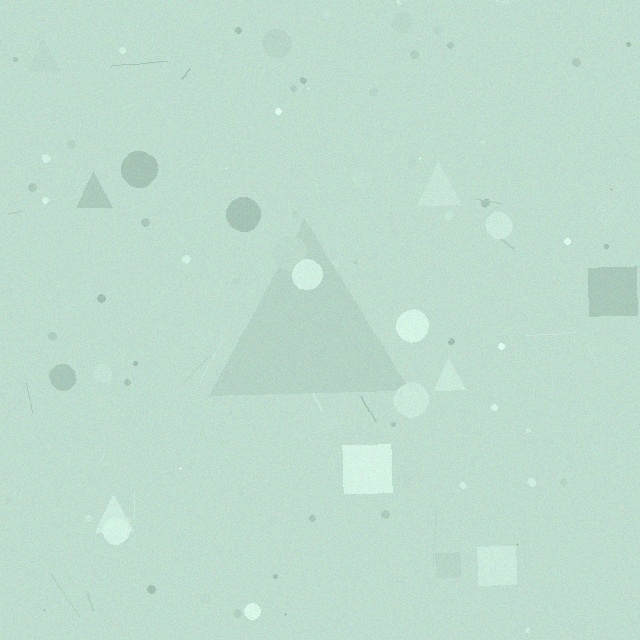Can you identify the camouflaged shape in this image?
The camouflaged shape is a triangle.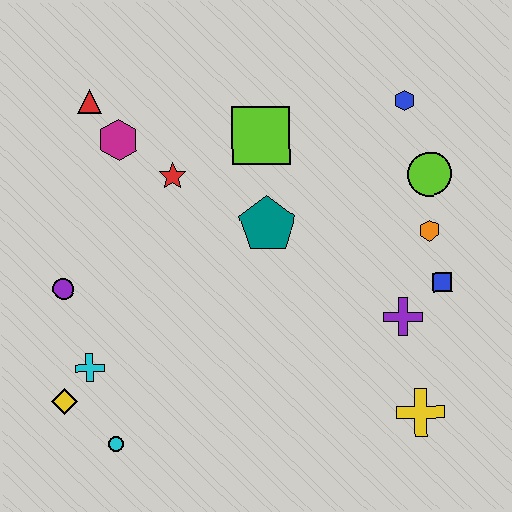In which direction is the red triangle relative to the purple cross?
The red triangle is to the left of the purple cross.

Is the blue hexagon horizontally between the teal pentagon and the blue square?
Yes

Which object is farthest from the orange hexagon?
The yellow diamond is farthest from the orange hexagon.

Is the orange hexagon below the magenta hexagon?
Yes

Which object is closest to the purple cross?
The blue square is closest to the purple cross.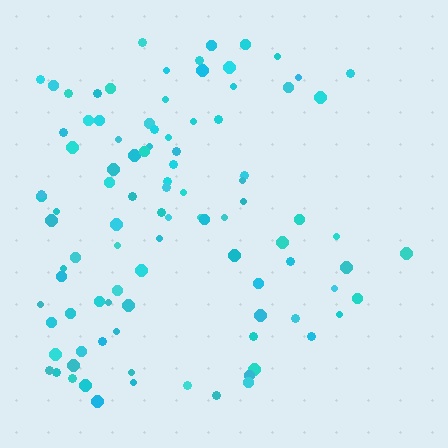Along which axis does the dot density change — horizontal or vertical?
Horizontal.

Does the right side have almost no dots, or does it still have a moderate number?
Still a moderate number, just noticeably fewer than the left.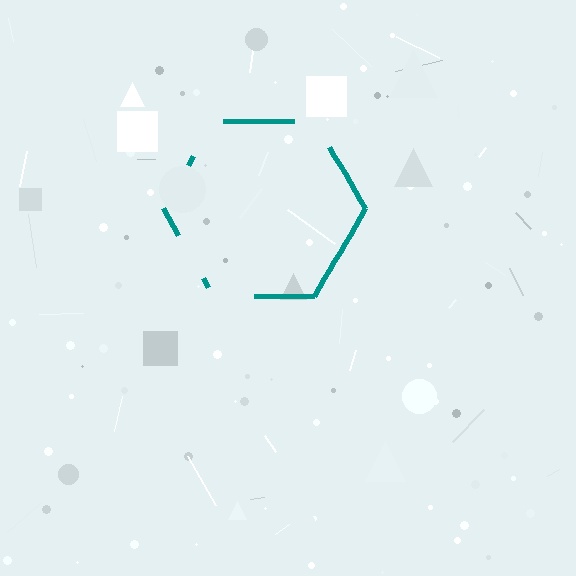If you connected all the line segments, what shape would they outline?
They would outline a hexagon.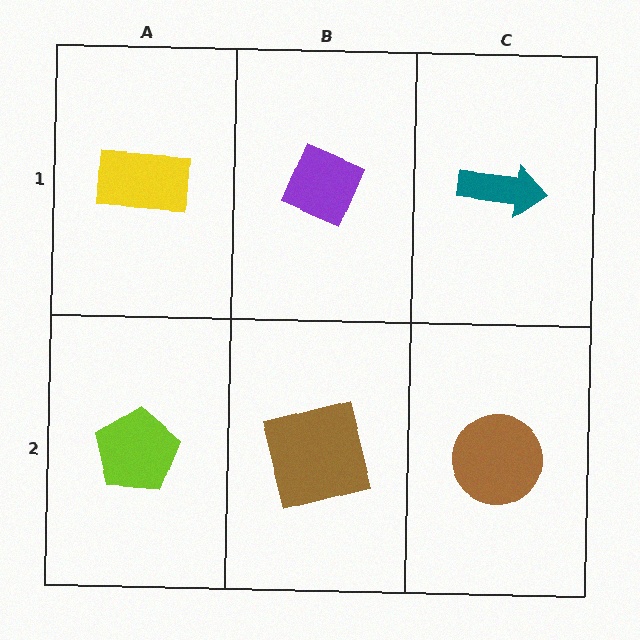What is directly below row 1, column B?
A brown square.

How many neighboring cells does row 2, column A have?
2.